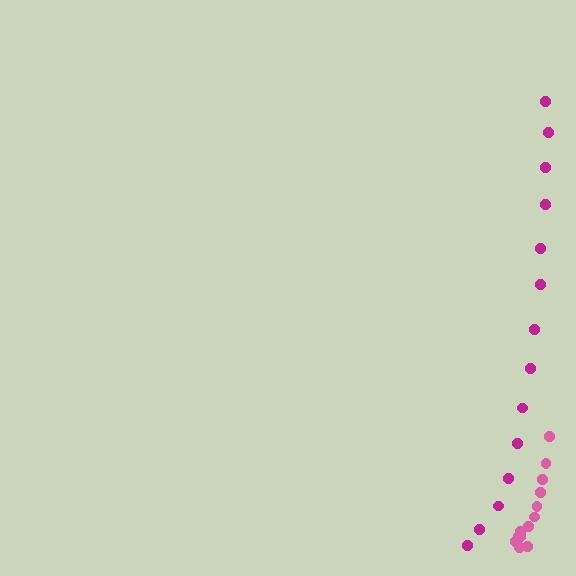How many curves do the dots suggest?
There are 2 distinct paths.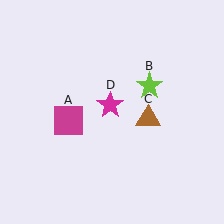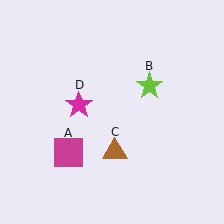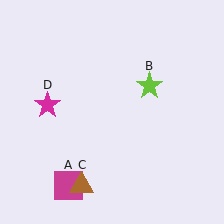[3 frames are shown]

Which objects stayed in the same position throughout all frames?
Lime star (object B) remained stationary.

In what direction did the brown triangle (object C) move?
The brown triangle (object C) moved down and to the left.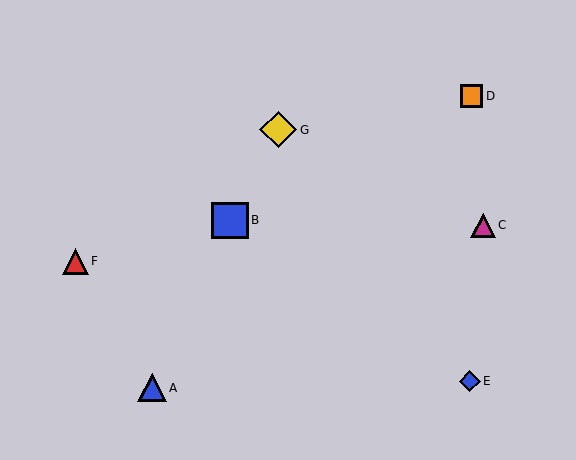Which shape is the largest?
The yellow diamond (labeled G) is the largest.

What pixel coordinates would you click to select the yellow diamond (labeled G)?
Click at (278, 130) to select the yellow diamond G.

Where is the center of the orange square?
The center of the orange square is at (472, 96).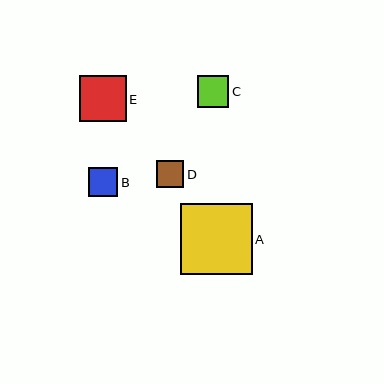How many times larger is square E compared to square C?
Square E is approximately 1.5 times the size of square C.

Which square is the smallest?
Square D is the smallest with a size of approximately 27 pixels.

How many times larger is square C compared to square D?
Square C is approximately 1.2 times the size of square D.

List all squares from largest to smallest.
From largest to smallest: A, E, C, B, D.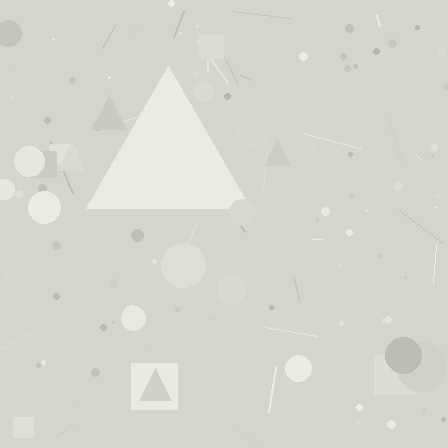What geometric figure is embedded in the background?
A triangle is embedded in the background.